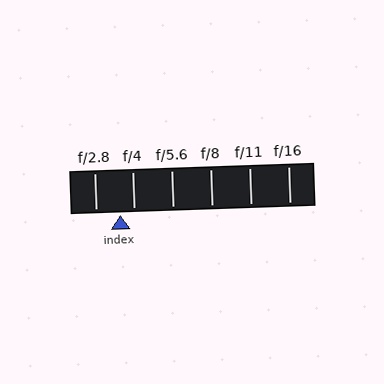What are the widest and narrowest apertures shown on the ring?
The widest aperture shown is f/2.8 and the narrowest is f/16.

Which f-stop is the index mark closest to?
The index mark is closest to f/4.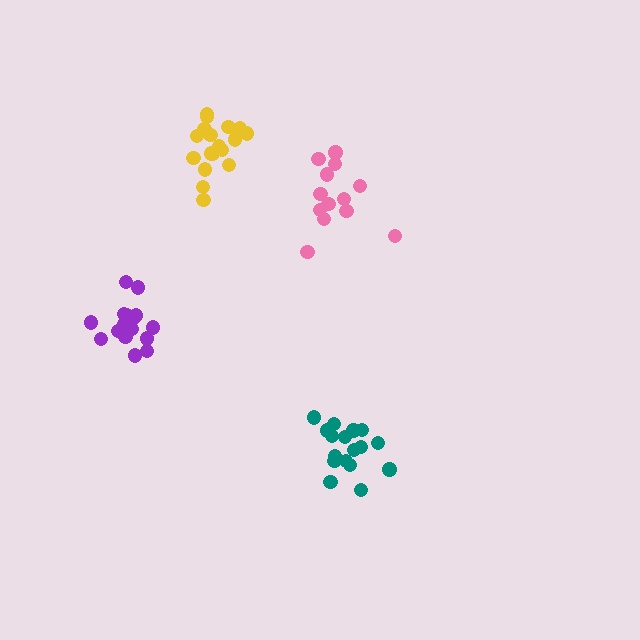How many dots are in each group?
Group 1: 17 dots, Group 2: 17 dots, Group 3: 13 dots, Group 4: 18 dots (65 total).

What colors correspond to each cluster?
The clusters are colored: teal, purple, pink, yellow.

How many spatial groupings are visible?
There are 4 spatial groupings.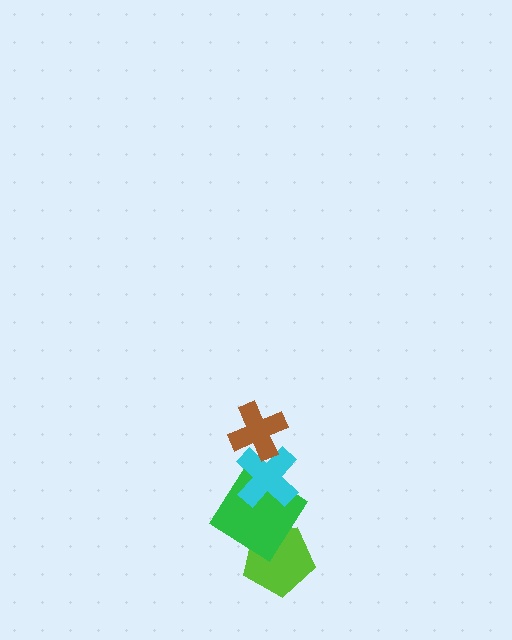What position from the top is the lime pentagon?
The lime pentagon is 4th from the top.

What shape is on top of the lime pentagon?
The green diamond is on top of the lime pentagon.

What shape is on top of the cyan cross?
The brown cross is on top of the cyan cross.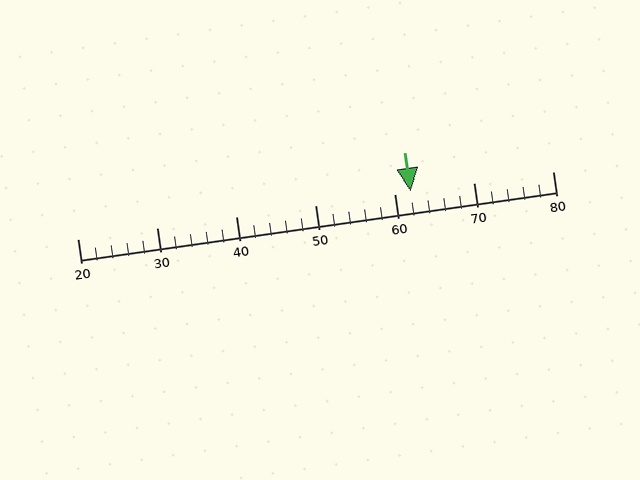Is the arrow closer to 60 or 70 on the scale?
The arrow is closer to 60.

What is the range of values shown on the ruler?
The ruler shows values from 20 to 80.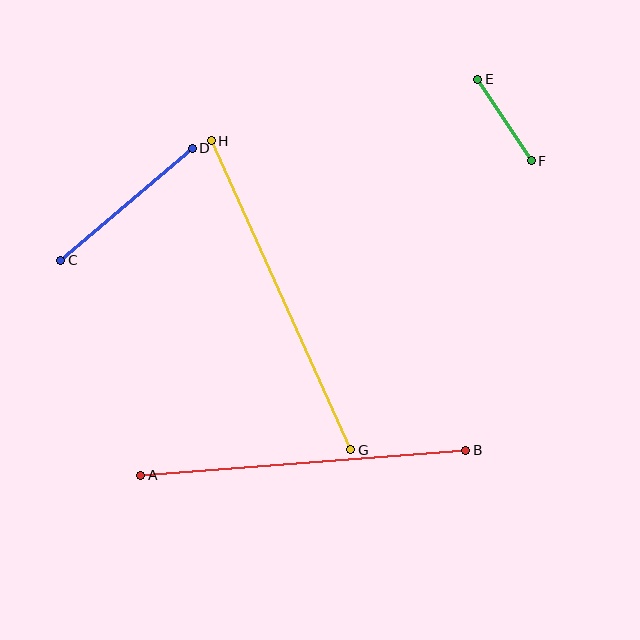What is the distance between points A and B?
The distance is approximately 326 pixels.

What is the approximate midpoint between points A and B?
The midpoint is at approximately (303, 463) pixels.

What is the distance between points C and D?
The distance is approximately 173 pixels.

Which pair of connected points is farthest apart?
Points G and H are farthest apart.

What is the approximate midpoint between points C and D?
The midpoint is at approximately (126, 204) pixels.